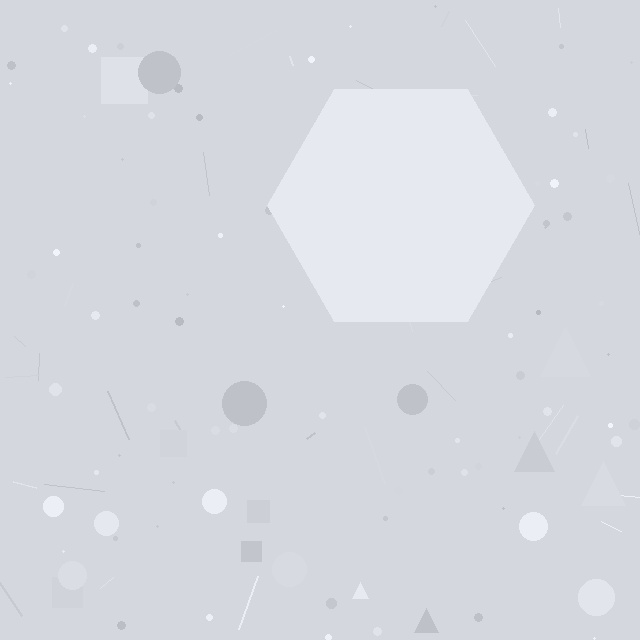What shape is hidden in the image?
A hexagon is hidden in the image.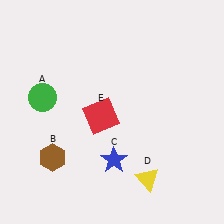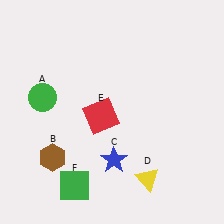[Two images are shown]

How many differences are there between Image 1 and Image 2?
There is 1 difference between the two images.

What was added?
A green square (F) was added in Image 2.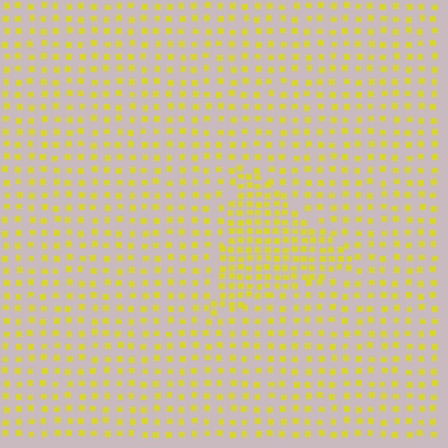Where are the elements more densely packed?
The elements are more densely packed inside the triangle boundary.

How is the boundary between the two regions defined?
The boundary is defined by a change in element density (approximately 1.9x ratio). All elements are the same color, size, and shape.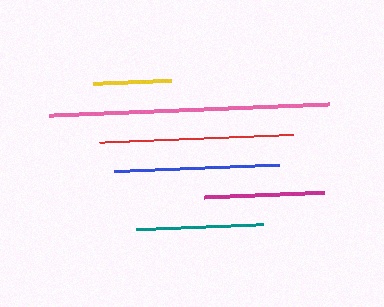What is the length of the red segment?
The red segment is approximately 194 pixels long.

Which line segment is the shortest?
The yellow line is the shortest at approximately 78 pixels.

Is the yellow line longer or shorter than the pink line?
The pink line is longer than the yellow line.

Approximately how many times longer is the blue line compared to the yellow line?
The blue line is approximately 2.1 times the length of the yellow line.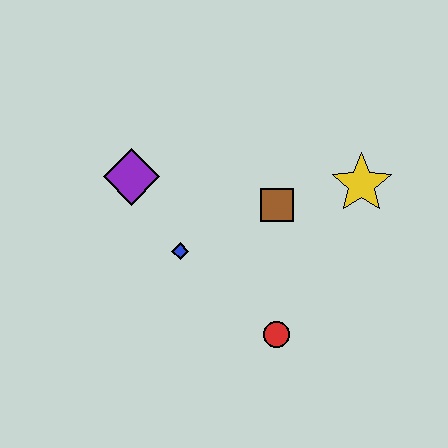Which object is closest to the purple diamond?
The blue diamond is closest to the purple diamond.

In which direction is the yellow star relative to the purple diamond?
The yellow star is to the right of the purple diamond.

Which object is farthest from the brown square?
The purple diamond is farthest from the brown square.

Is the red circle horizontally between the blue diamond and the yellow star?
Yes